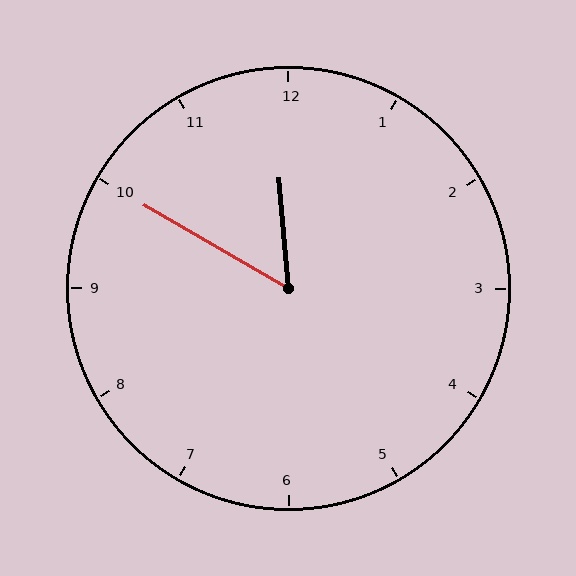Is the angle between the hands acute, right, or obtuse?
It is acute.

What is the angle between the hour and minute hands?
Approximately 55 degrees.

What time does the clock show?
11:50.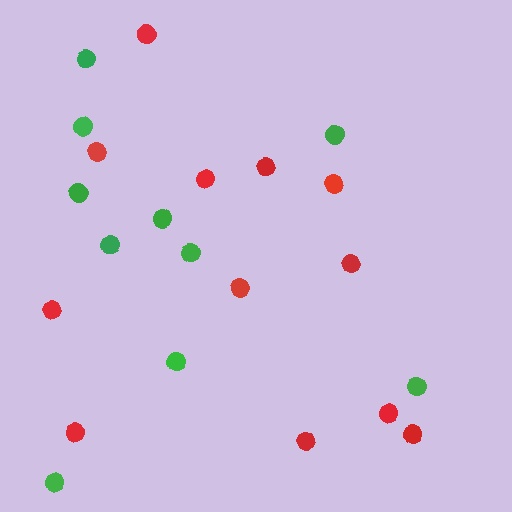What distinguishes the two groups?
There are 2 groups: one group of red circles (12) and one group of green circles (10).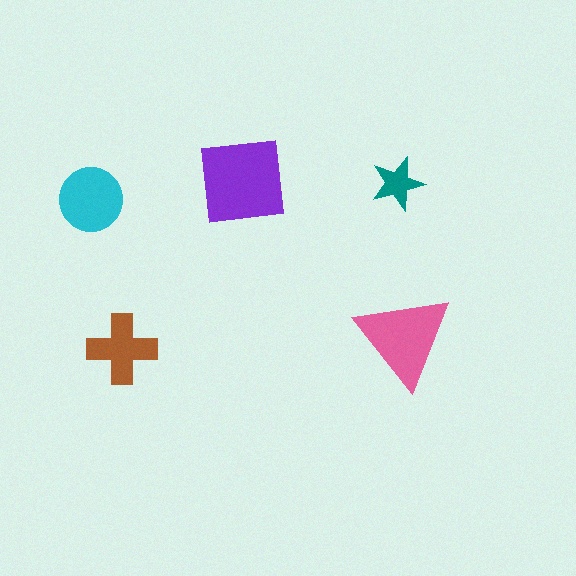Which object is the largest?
The purple square.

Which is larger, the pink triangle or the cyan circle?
The pink triangle.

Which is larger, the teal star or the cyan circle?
The cyan circle.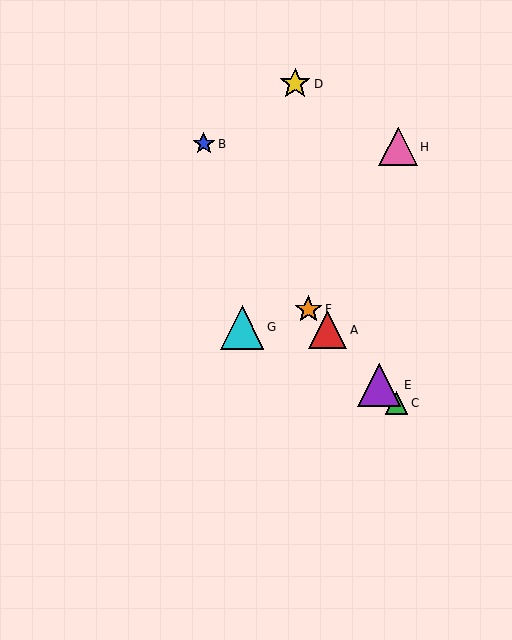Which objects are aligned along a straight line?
Objects A, C, E, F are aligned along a straight line.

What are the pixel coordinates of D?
Object D is at (295, 84).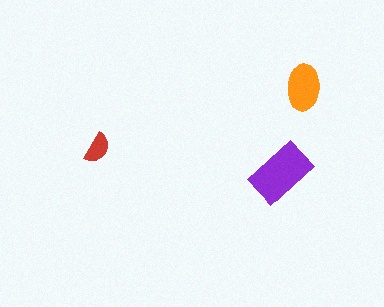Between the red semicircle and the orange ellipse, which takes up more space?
The orange ellipse.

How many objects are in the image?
There are 3 objects in the image.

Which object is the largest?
The purple rectangle.